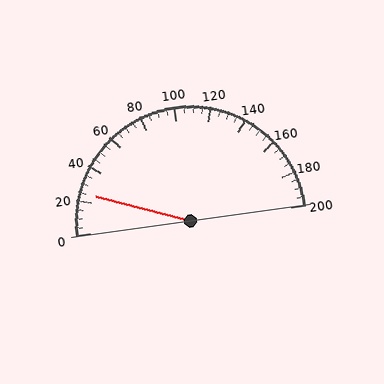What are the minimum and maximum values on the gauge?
The gauge ranges from 0 to 200.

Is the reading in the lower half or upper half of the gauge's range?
The reading is in the lower half of the range (0 to 200).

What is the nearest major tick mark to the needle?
The nearest major tick mark is 20.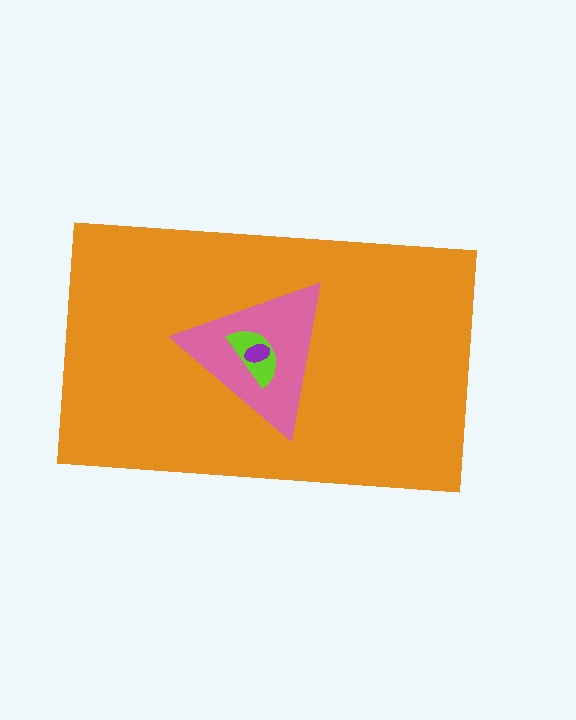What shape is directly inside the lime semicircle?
The purple ellipse.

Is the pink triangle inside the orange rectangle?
Yes.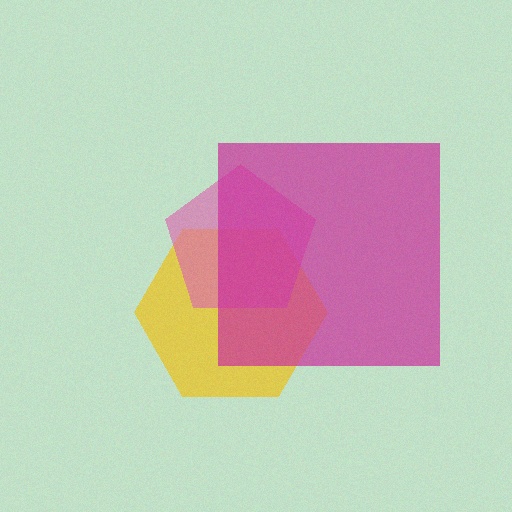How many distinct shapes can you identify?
There are 3 distinct shapes: a yellow hexagon, a pink pentagon, a magenta square.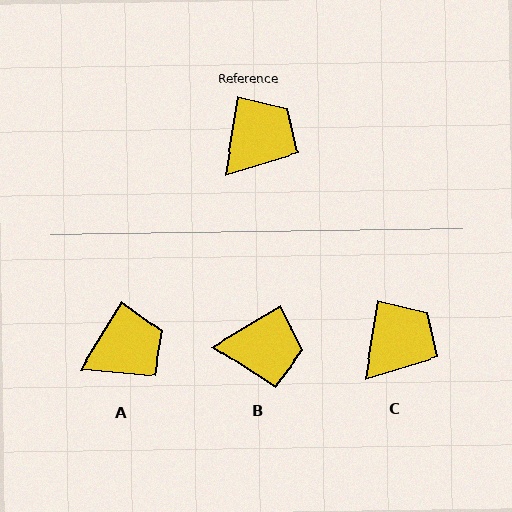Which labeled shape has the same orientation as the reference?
C.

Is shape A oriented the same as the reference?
No, it is off by about 22 degrees.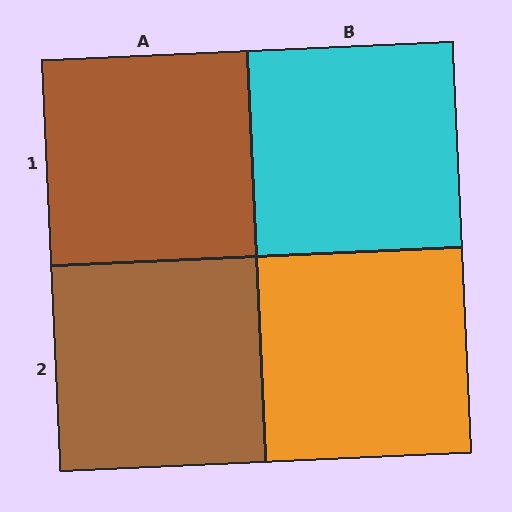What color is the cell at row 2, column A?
Brown.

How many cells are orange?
1 cell is orange.